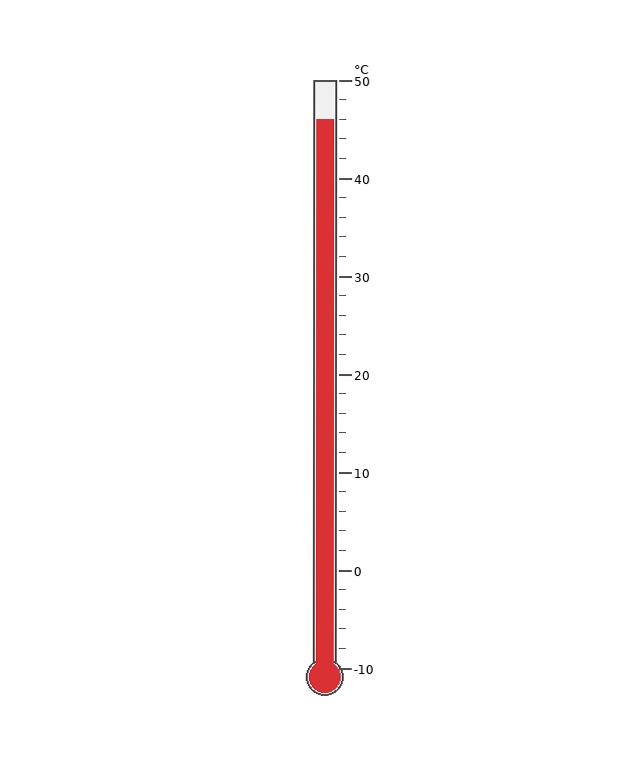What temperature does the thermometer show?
The thermometer shows approximately 46°C.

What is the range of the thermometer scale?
The thermometer scale ranges from -10°C to 50°C.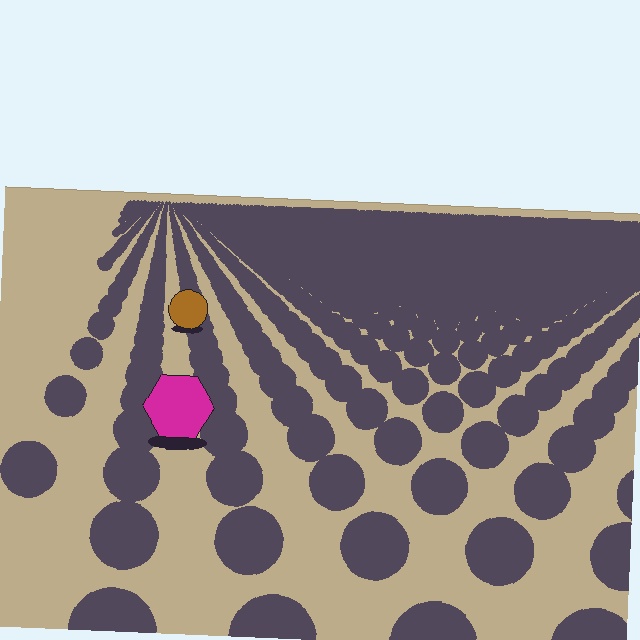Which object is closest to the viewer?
The magenta hexagon is closest. The texture marks near it are larger and more spread out.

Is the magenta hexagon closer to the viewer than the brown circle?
Yes. The magenta hexagon is closer — you can tell from the texture gradient: the ground texture is coarser near it.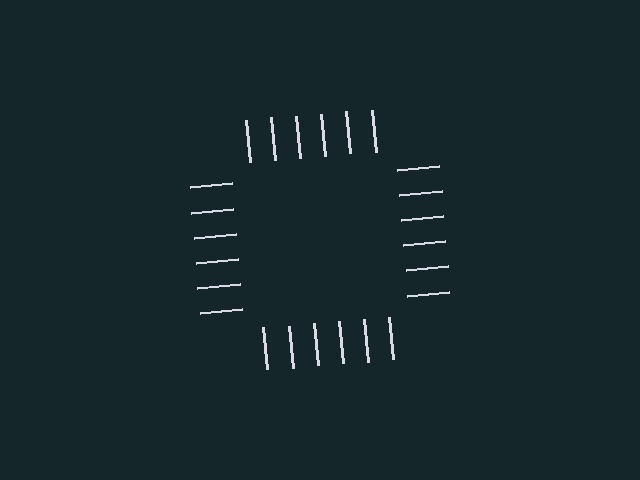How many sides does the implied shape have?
4 sides — the line-ends trace a square.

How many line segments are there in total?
24 — 6 along each of the 4 edges.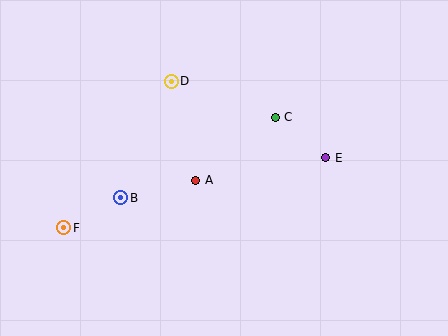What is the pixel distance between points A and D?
The distance between A and D is 102 pixels.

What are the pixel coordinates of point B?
Point B is at (121, 198).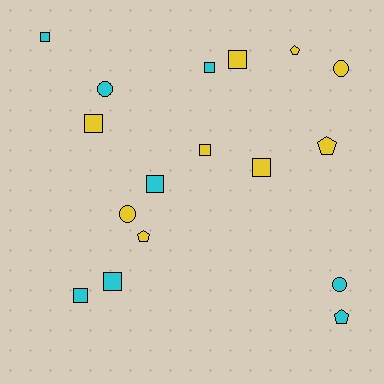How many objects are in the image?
There are 17 objects.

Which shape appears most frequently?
Square, with 9 objects.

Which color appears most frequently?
Yellow, with 9 objects.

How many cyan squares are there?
There are 5 cyan squares.